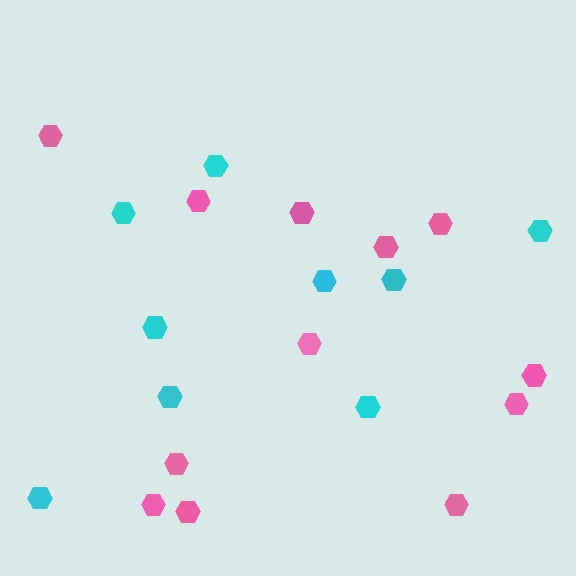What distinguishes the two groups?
There are 2 groups: one group of cyan hexagons (9) and one group of pink hexagons (12).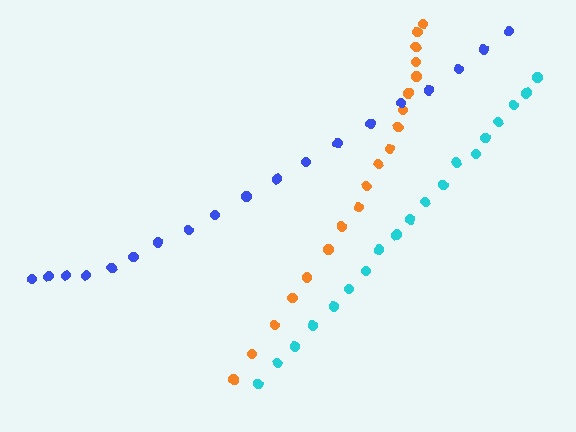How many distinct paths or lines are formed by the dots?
There are 3 distinct paths.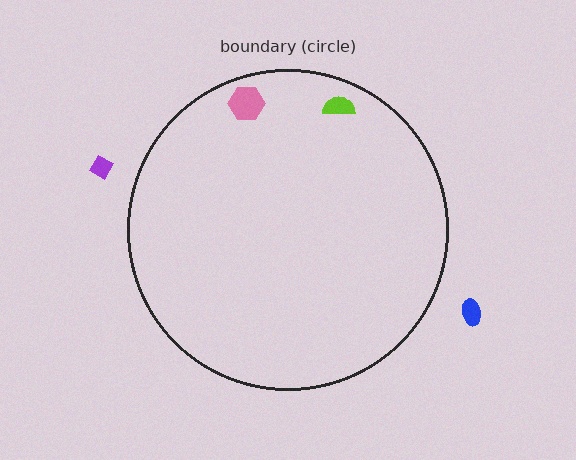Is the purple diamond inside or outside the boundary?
Outside.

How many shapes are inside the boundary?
2 inside, 2 outside.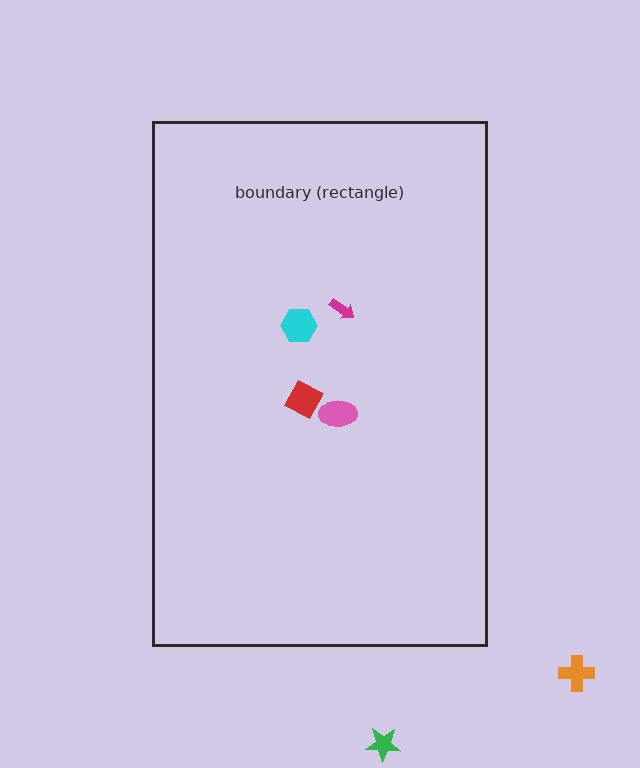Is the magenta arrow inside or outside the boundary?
Inside.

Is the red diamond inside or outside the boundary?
Inside.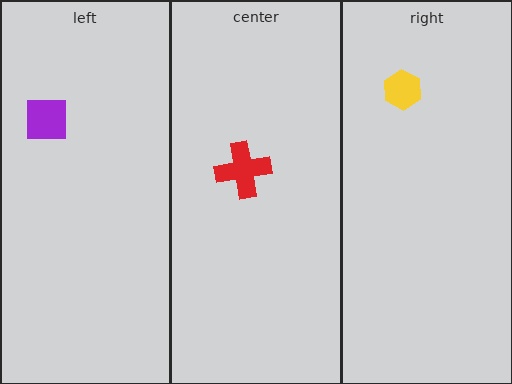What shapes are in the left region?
The purple square.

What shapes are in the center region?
The red cross.